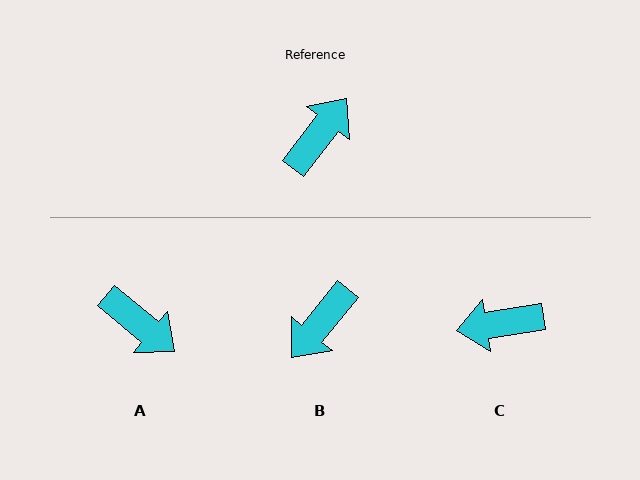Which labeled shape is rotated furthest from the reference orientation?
B, about 178 degrees away.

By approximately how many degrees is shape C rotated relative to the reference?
Approximately 136 degrees counter-clockwise.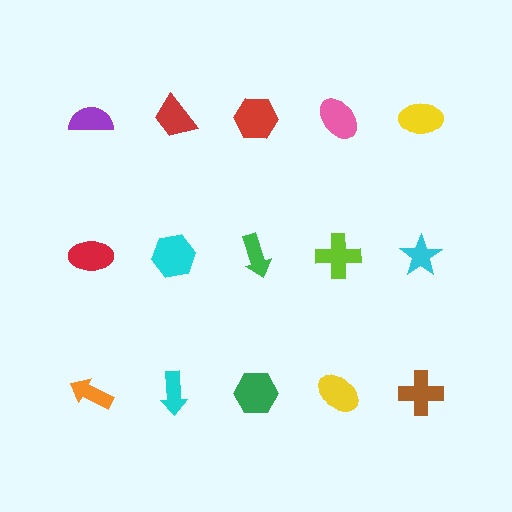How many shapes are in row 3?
5 shapes.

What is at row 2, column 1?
A red ellipse.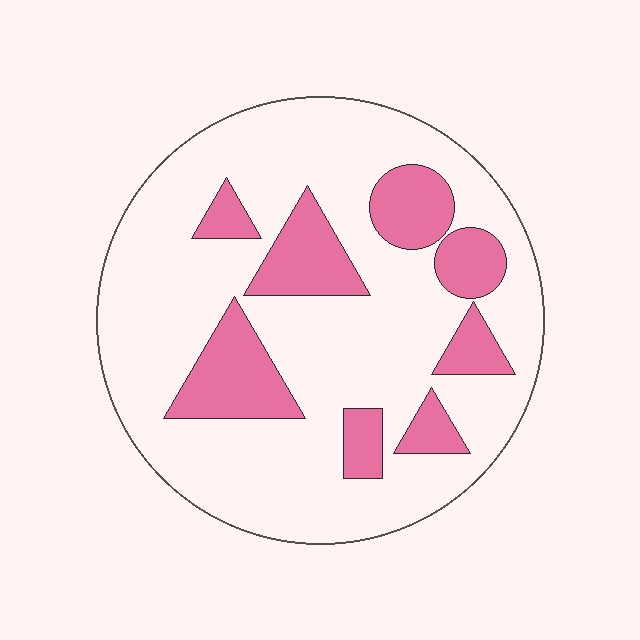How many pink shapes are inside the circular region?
8.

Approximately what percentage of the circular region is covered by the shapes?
Approximately 25%.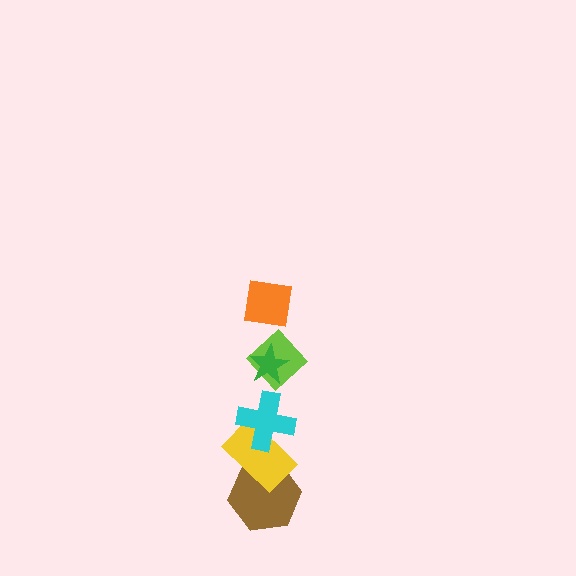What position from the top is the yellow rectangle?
The yellow rectangle is 5th from the top.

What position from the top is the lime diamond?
The lime diamond is 3rd from the top.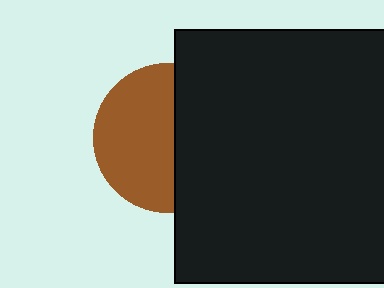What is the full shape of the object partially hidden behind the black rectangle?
The partially hidden object is a brown circle.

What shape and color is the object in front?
The object in front is a black rectangle.